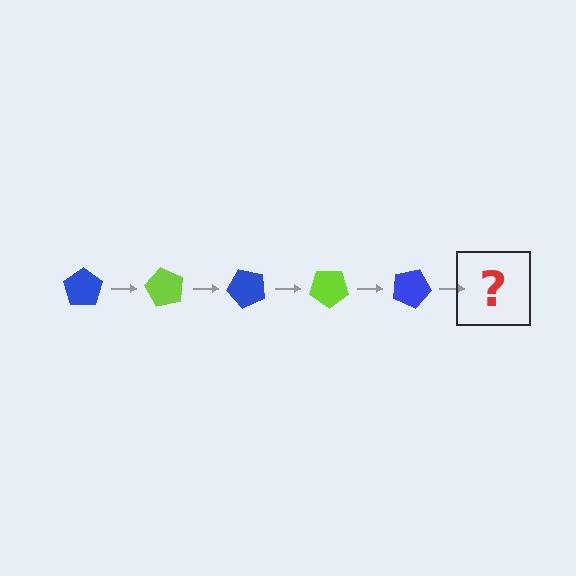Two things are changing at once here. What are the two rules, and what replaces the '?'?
The two rules are that it rotates 60 degrees each step and the color cycles through blue and lime. The '?' should be a lime pentagon, rotated 300 degrees from the start.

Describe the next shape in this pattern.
It should be a lime pentagon, rotated 300 degrees from the start.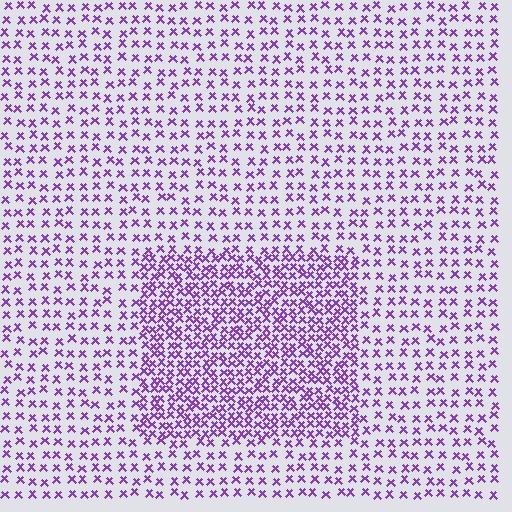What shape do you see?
I see a rectangle.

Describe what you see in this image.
The image contains small purple elements arranged at two different densities. A rectangle-shaped region is visible where the elements are more densely packed than the surrounding area.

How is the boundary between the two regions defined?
The boundary is defined by a change in element density (approximately 2.1x ratio). All elements are the same color, size, and shape.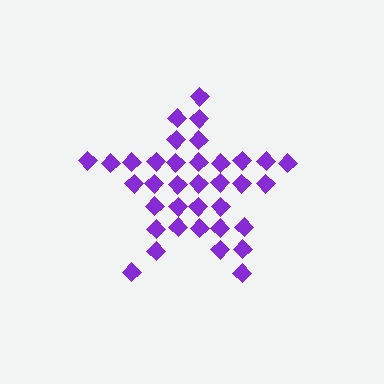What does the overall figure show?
The overall figure shows a star.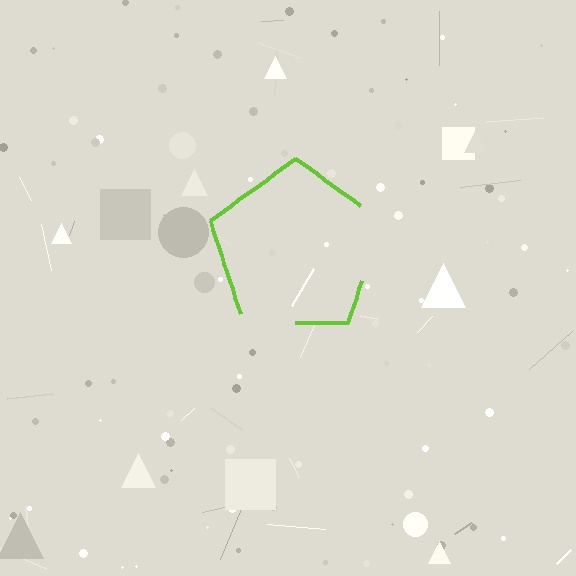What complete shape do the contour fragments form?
The contour fragments form a pentagon.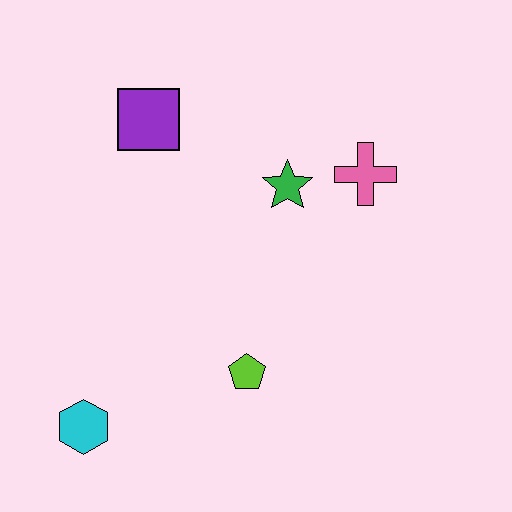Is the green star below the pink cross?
Yes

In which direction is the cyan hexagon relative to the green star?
The cyan hexagon is below the green star.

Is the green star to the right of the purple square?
Yes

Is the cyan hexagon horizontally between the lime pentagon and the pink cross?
No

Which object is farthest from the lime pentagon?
The purple square is farthest from the lime pentagon.